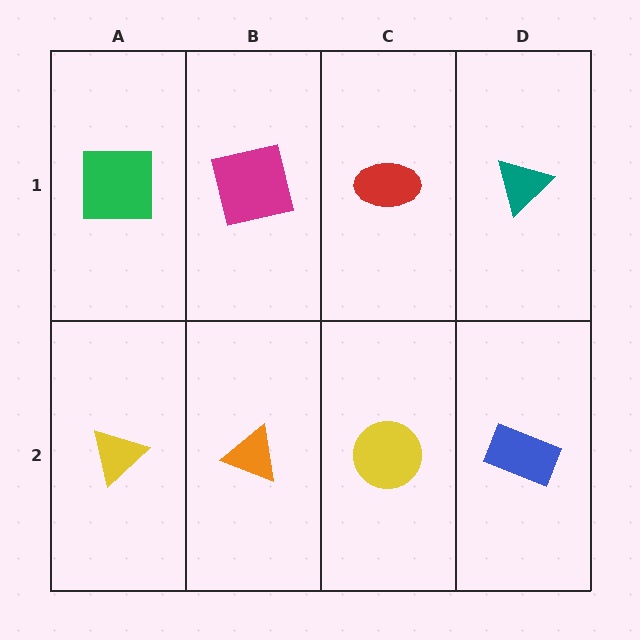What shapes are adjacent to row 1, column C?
A yellow circle (row 2, column C), a magenta square (row 1, column B), a teal triangle (row 1, column D).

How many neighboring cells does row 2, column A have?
2.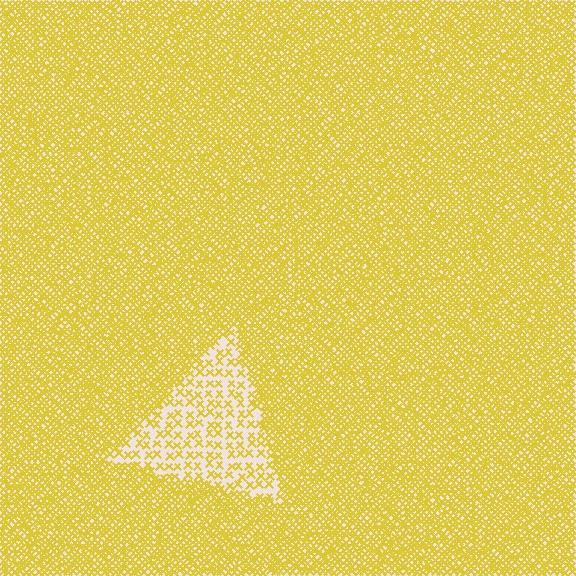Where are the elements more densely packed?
The elements are more densely packed outside the triangle boundary.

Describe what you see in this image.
The image contains small yellow elements arranged at two different densities. A triangle-shaped region is visible where the elements are less densely packed than the surrounding area.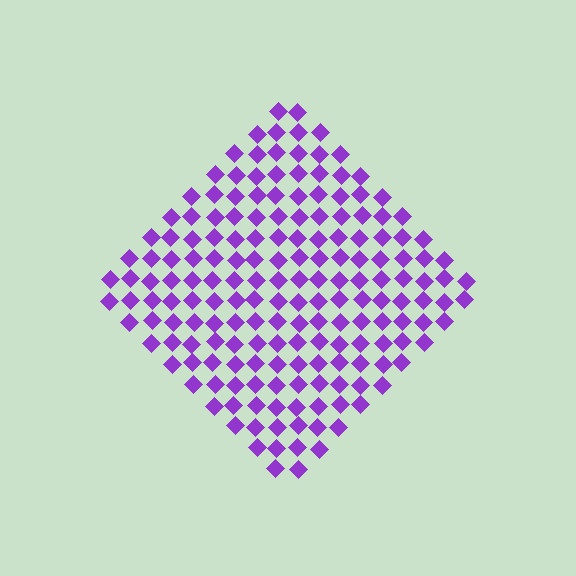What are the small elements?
The small elements are diamonds.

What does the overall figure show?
The overall figure shows a diamond.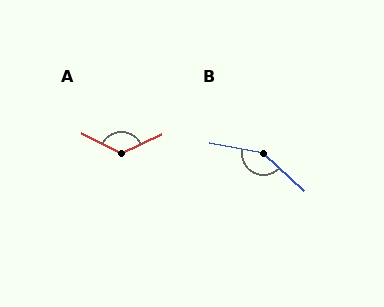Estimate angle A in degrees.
Approximately 128 degrees.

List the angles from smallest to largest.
A (128°), B (149°).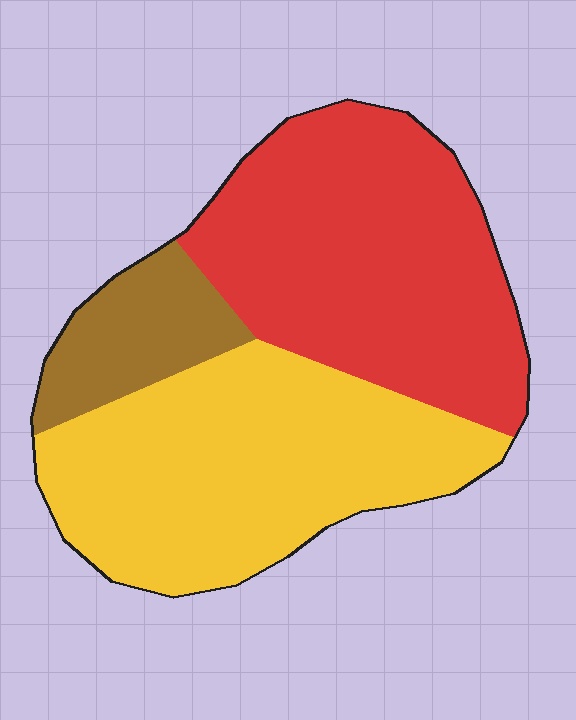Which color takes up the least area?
Brown, at roughly 15%.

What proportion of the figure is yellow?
Yellow takes up between a third and a half of the figure.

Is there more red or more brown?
Red.